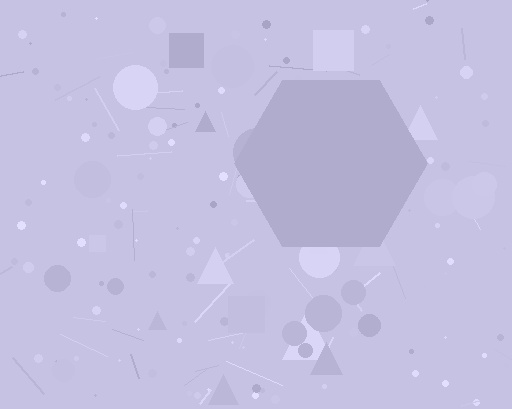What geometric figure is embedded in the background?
A hexagon is embedded in the background.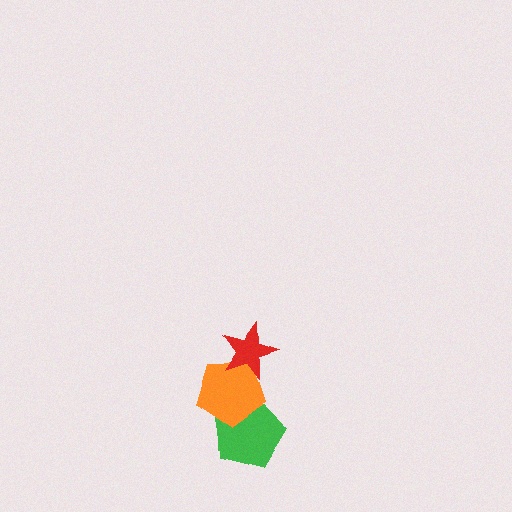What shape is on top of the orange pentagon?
The red star is on top of the orange pentagon.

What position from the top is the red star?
The red star is 1st from the top.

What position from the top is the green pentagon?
The green pentagon is 3rd from the top.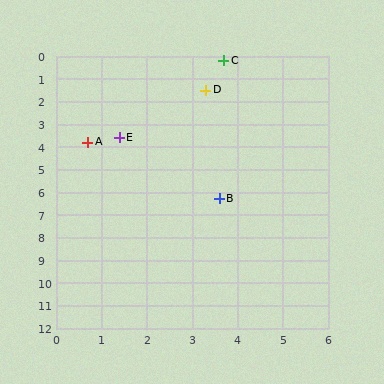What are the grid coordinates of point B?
Point B is at approximately (3.6, 6.3).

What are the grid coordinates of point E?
Point E is at approximately (1.4, 3.6).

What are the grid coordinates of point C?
Point C is at approximately (3.7, 0.2).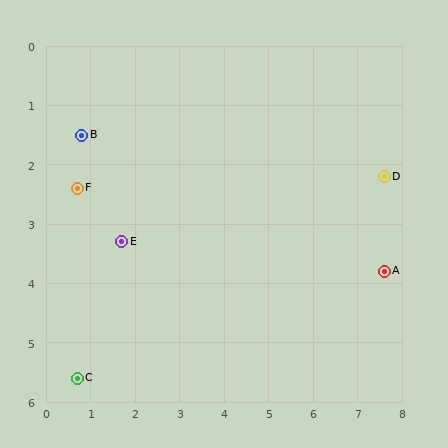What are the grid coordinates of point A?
Point A is at approximately (7.6, 3.8).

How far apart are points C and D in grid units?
Points C and D are about 7.7 grid units apart.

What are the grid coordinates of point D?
Point D is at approximately (7.6, 2.2).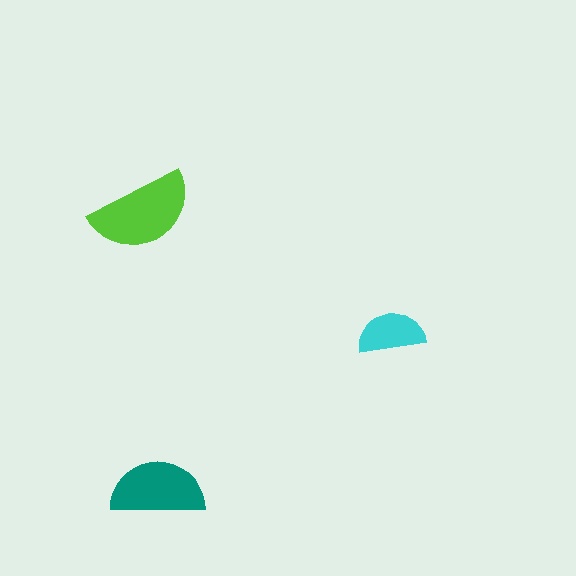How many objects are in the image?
There are 3 objects in the image.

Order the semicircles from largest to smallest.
the lime one, the teal one, the cyan one.